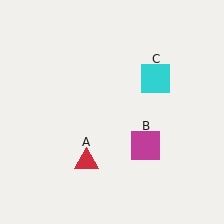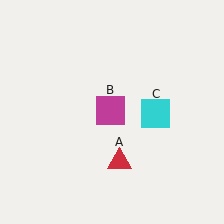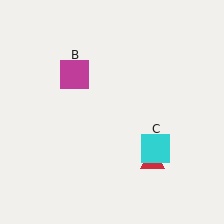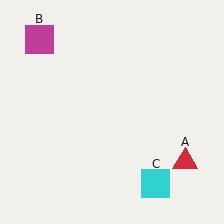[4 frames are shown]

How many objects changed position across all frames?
3 objects changed position: red triangle (object A), magenta square (object B), cyan square (object C).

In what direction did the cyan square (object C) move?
The cyan square (object C) moved down.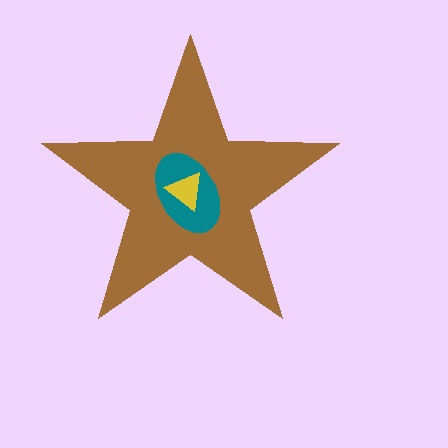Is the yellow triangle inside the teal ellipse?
Yes.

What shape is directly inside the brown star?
The teal ellipse.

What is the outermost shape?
The brown star.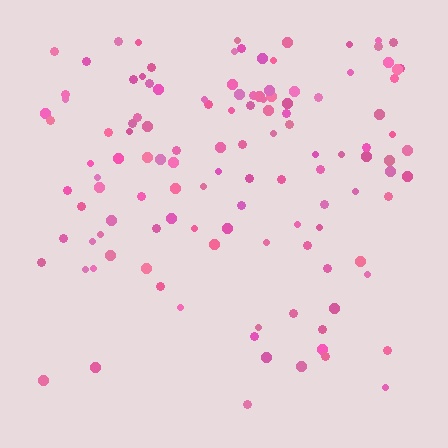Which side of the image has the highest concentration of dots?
The top.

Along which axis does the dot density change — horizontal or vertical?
Vertical.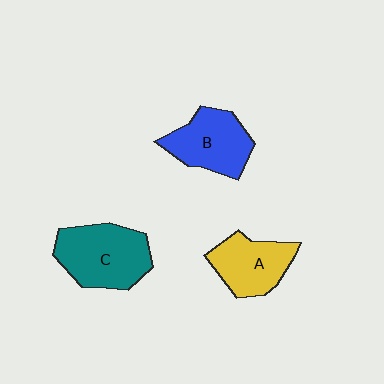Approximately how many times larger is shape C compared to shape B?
Approximately 1.2 times.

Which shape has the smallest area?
Shape A (yellow).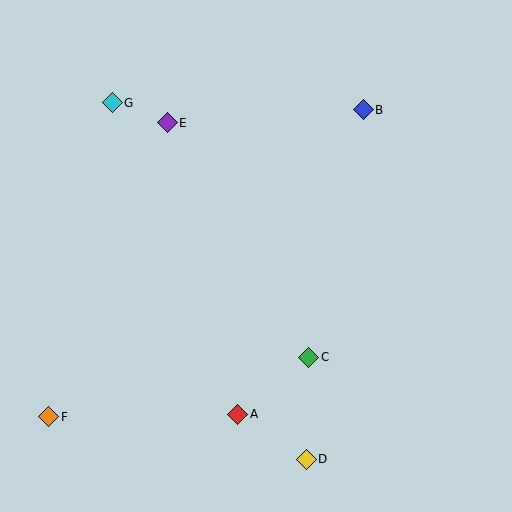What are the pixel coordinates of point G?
Point G is at (112, 103).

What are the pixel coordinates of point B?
Point B is at (363, 110).